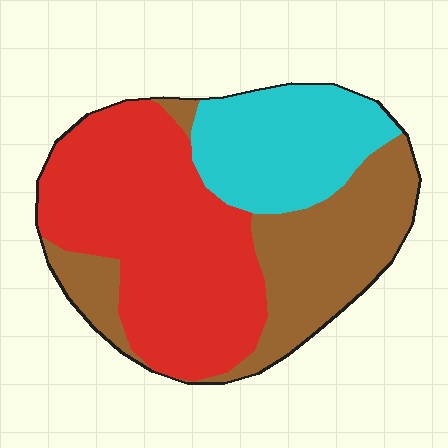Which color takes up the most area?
Red, at roughly 45%.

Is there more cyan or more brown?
Brown.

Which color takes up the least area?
Cyan, at roughly 25%.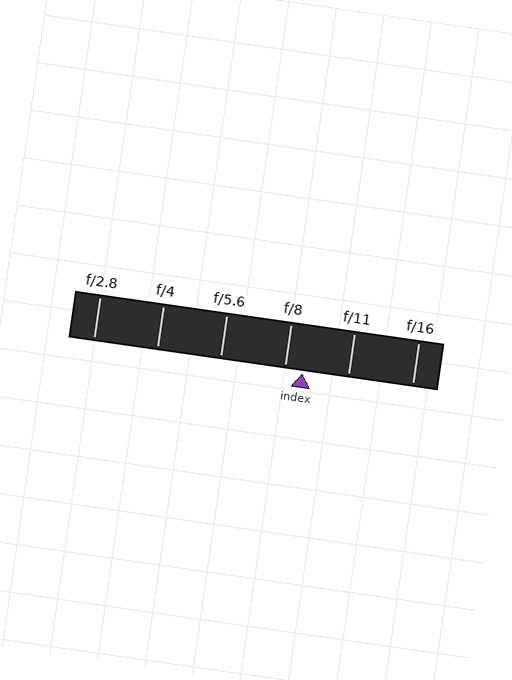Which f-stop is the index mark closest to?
The index mark is closest to f/8.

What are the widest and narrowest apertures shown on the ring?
The widest aperture shown is f/2.8 and the narrowest is f/16.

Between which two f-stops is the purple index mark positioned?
The index mark is between f/8 and f/11.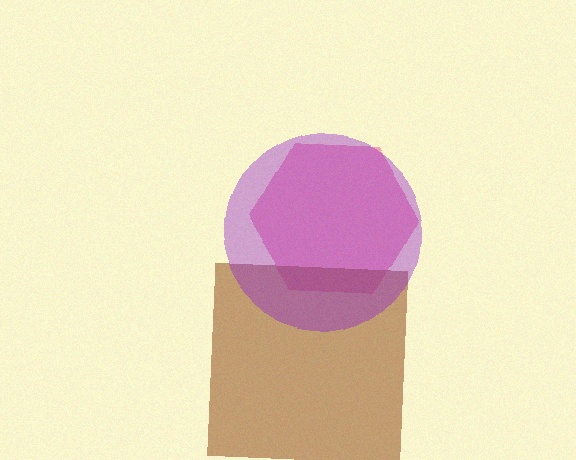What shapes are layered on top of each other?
The layered shapes are: a pink hexagon, a brown square, a purple circle.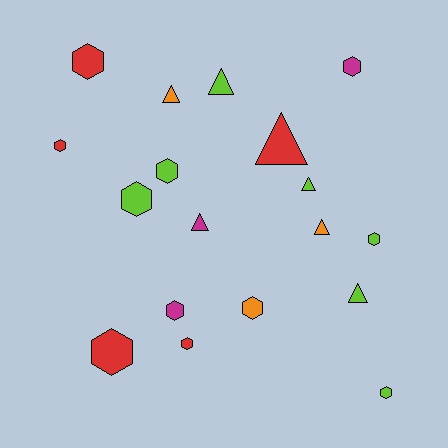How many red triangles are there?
There is 1 red triangle.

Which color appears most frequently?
Lime, with 7 objects.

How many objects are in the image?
There are 18 objects.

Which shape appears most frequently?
Hexagon, with 11 objects.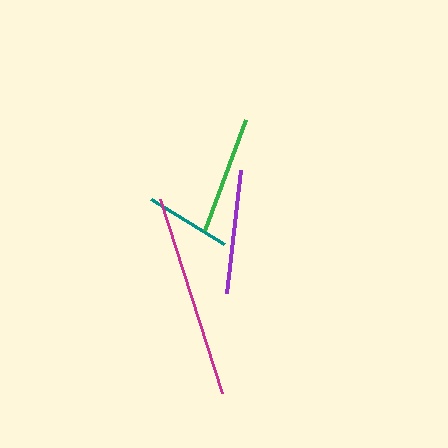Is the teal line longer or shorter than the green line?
The green line is longer than the teal line.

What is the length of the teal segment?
The teal segment is approximately 86 pixels long.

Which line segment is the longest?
The magenta line is the longest at approximately 203 pixels.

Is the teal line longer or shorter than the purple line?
The purple line is longer than the teal line.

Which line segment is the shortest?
The teal line is the shortest at approximately 86 pixels.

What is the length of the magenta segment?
The magenta segment is approximately 203 pixels long.